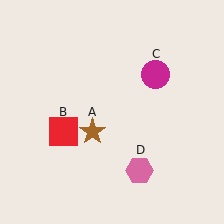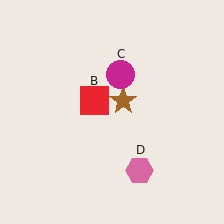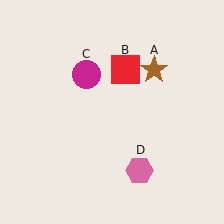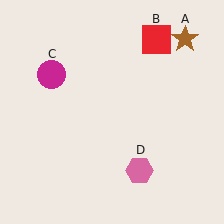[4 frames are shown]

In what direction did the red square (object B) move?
The red square (object B) moved up and to the right.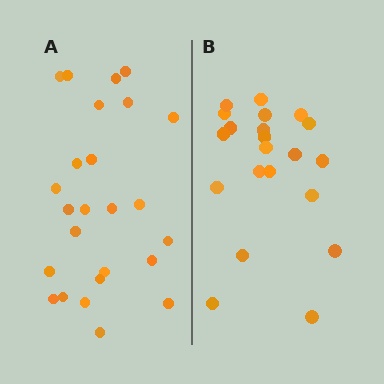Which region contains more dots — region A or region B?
Region A (the left region) has more dots.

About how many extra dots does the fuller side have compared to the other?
Region A has about 4 more dots than region B.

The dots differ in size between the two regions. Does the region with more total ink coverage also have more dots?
No. Region B has more total ink coverage because its dots are larger, but region A actually contains more individual dots. Total area can be misleading — the number of items is what matters here.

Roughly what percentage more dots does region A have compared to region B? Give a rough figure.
About 20% more.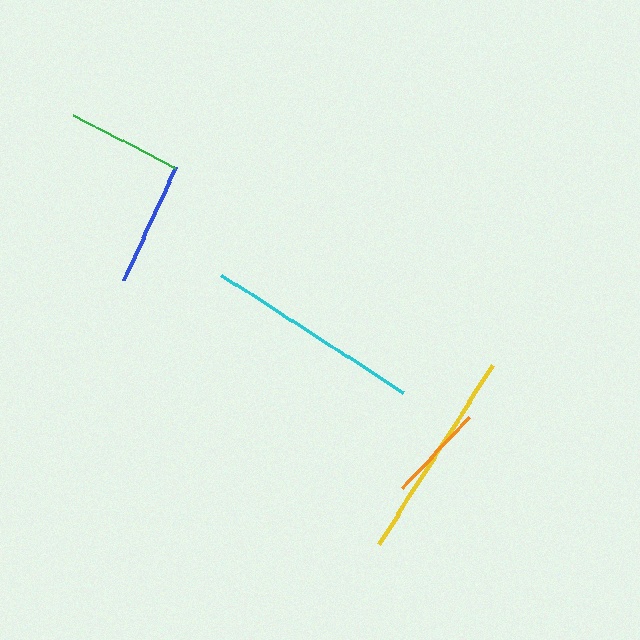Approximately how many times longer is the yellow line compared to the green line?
The yellow line is approximately 1.8 times the length of the green line.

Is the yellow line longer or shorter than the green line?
The yellow line is longer than the green line.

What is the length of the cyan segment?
The cyan segment is approximately 217 pixels long.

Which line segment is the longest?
The cyan line is the longest at approximately 217 pixels.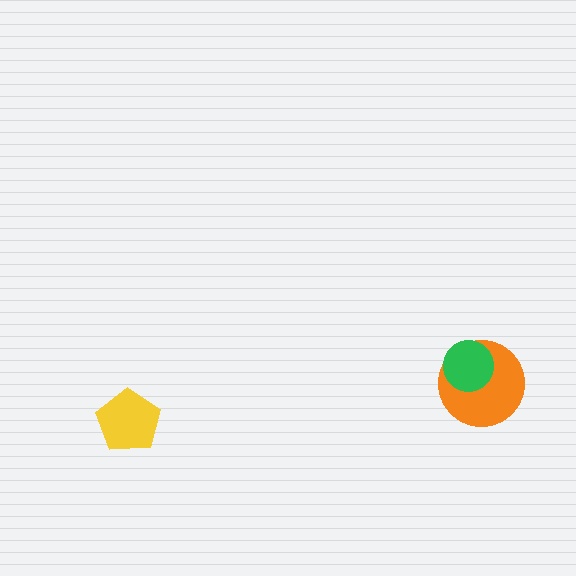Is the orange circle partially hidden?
Yes, it is partially covered by another shape.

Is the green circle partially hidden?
No, no other shape covers it.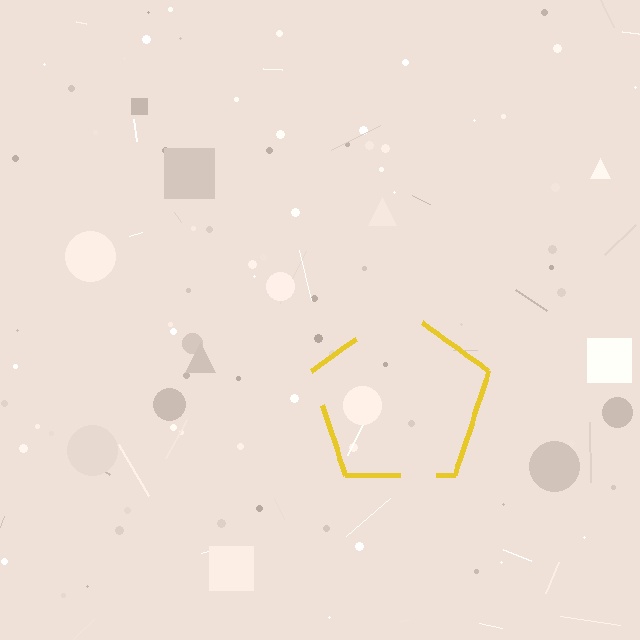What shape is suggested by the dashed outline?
The dashed outline suggests a pentagon.